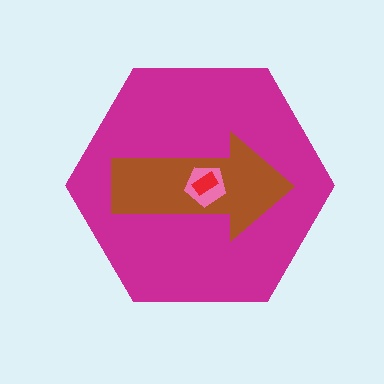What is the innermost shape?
The red rectangle.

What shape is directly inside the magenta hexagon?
The brown arrow.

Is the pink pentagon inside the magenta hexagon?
Yes.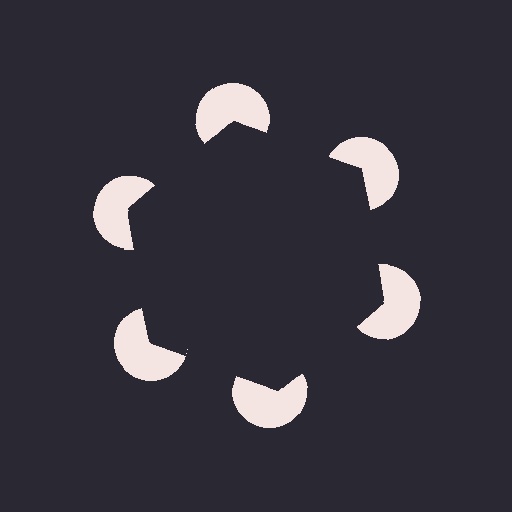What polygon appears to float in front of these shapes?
An illusory hexagon — its edges are inferred from the aligned wedge cuts in the pac-man discs, not physically drawn.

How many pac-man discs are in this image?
There are 6 — one at each vertex of the illusory hexagon.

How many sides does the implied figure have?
6 sides.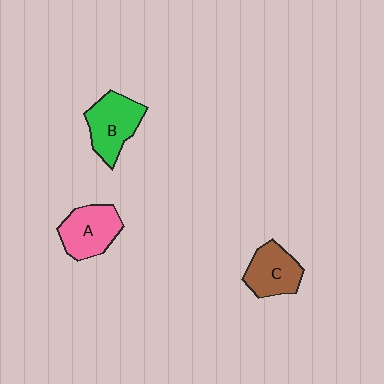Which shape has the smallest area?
Shape C (brown).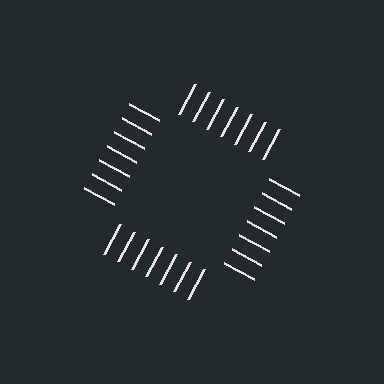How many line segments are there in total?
28 — 7 along each of the 4 edges.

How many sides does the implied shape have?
4 sides — the line-ends trace a square.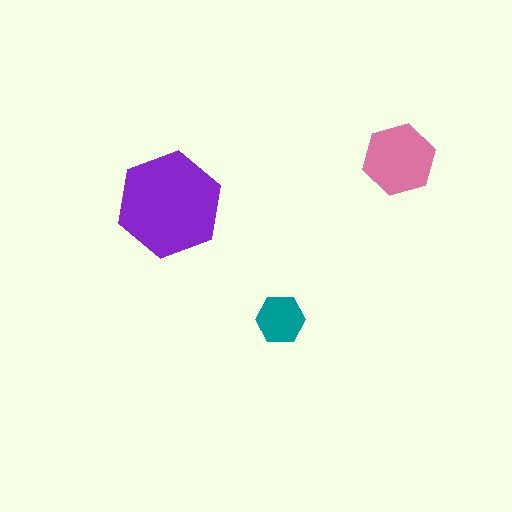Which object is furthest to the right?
The pink hexagon is rightmost.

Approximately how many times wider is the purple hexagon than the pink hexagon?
About 1.5 times wider.